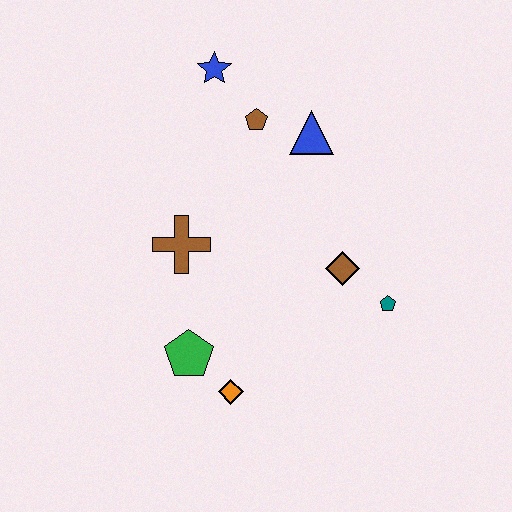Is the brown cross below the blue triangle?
Yes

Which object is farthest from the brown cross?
The teal pentagon is farthest from the brown cross.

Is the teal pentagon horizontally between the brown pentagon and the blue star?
No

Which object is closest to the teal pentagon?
The brown diamond is closest to the teal pentagon.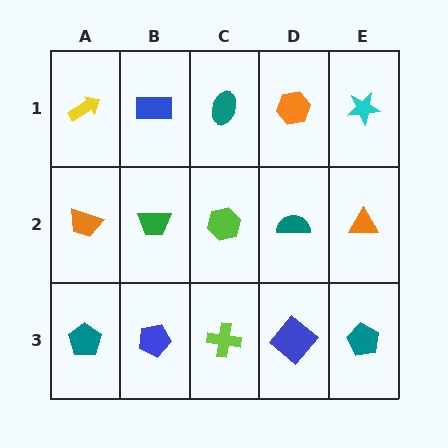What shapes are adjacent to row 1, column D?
A teal semicircle (row 2, column D), a teal ellipse (row 1, column C), a cyan star (row 1, column E).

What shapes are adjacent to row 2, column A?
A yellow arrow (row 1, column A), a teal pentagon (row 3, column A), a green trapezoid (row 2, column B).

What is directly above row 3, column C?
A lime hexagon.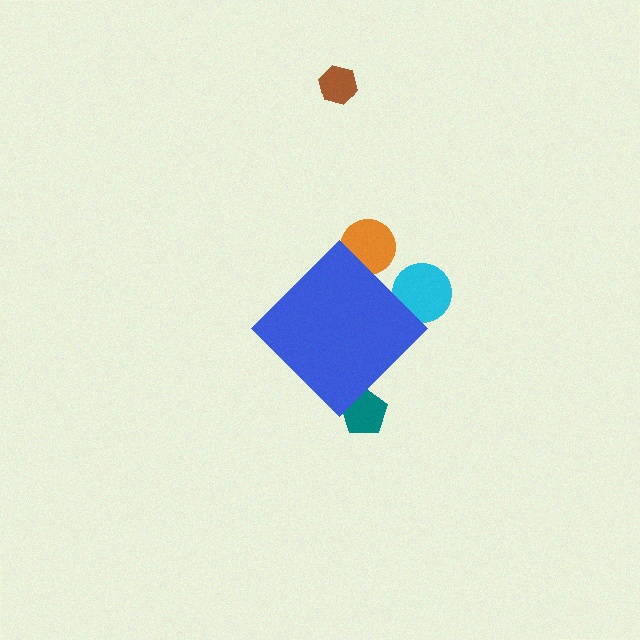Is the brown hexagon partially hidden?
No, the brown hexagon is fully visible.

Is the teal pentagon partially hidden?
Yes, the teal pentagon is partially hidden behind the blue diamond.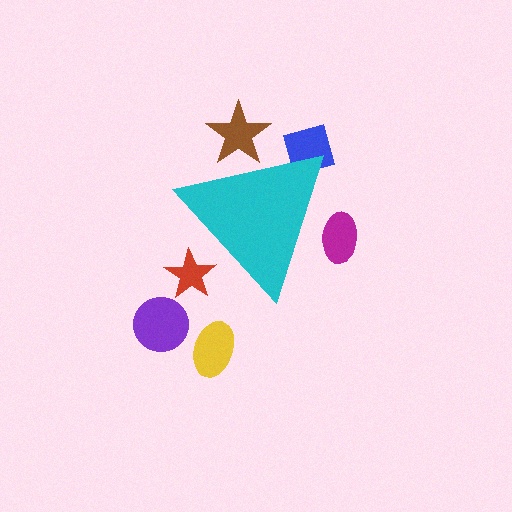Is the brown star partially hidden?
Yes, the brown star is partially hidden behind the cyan triangle.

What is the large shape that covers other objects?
A cyan triangle.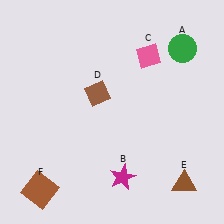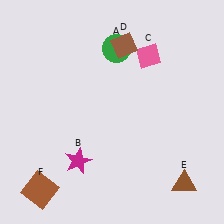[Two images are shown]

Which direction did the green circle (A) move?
The green circle (A) moved left.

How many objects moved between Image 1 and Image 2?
3 objects moved between the two images.